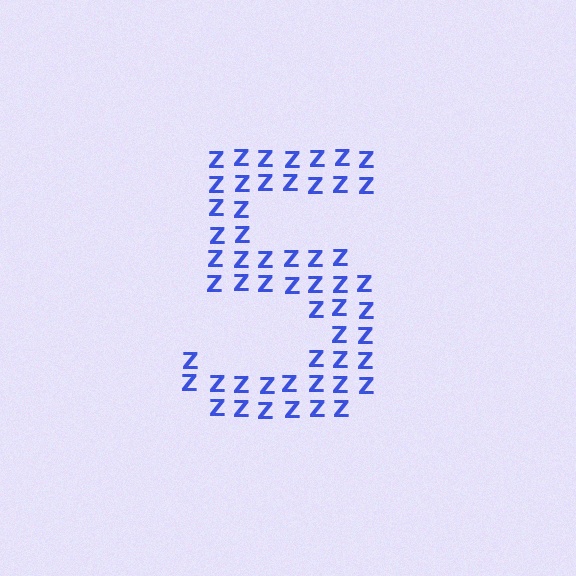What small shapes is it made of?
It is made of small letter Z's.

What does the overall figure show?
The overall figure shows the digit 5.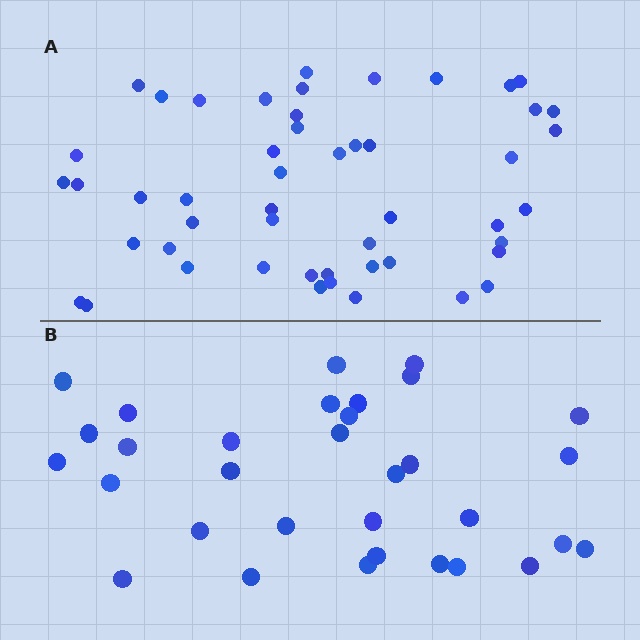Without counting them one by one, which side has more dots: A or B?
Region A (the top region) has more dots.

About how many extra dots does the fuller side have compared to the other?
Region A has approximately 20 more dots than region B.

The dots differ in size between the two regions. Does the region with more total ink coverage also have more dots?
No. Region B has more total ink coverage because its dots are larger, but region A actually contains more individual dots. Total area can be misleading — the number of items is what matters here.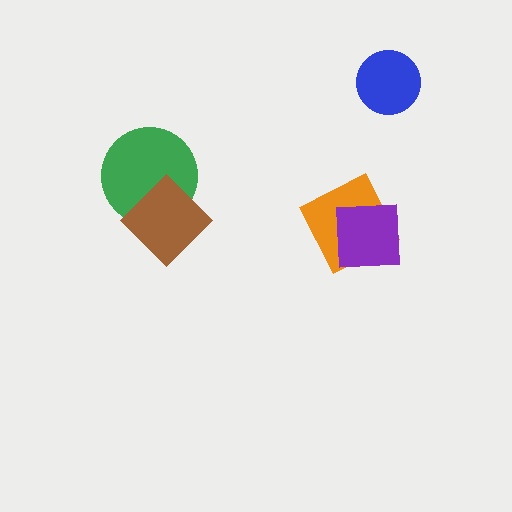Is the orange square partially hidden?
Yes, it is partially covered by another shape.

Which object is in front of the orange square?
The purple square is in front of the orange square.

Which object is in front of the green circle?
The brown diamond is in front of the green circle.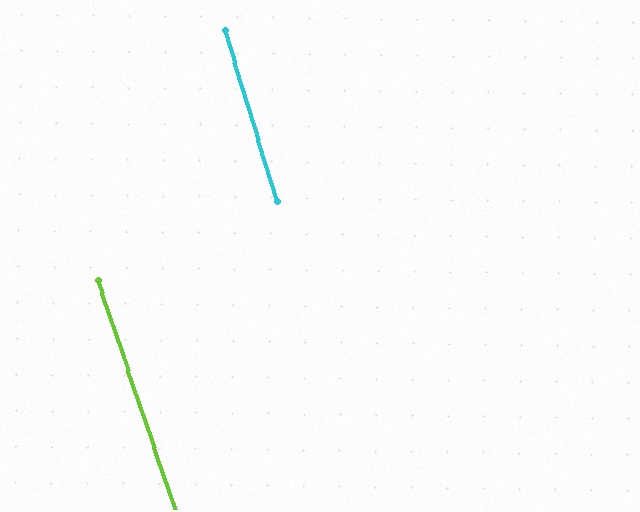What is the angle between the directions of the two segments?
Approximately 2 degrees.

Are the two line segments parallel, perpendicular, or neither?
Parallel — their directions differ by only 1.8°.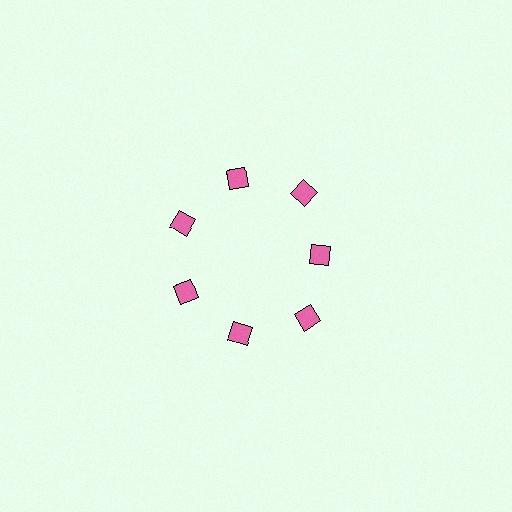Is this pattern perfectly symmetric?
No. The 7 pink squares are arranged in a ring, but one element near the 3 o'clock position is pulled inward toward the center, breaking the 7-fold rotational symmetry.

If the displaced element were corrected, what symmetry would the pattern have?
It would have 7-fold rotational symmetry — the pattern would map onto itself every 51 degrees.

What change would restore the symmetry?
The symmetry would be restored by moving it outward, back onto the ring so that all 7 squares sit at equal angles and equal distance from the center.